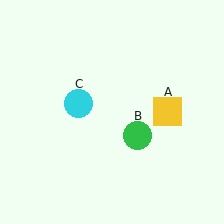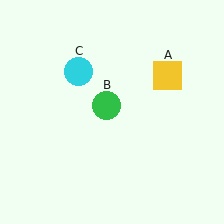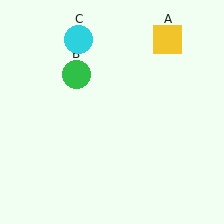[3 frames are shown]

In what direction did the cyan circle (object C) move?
The cyan circle (object C) moved up.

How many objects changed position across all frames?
3 objects changed position: yellow square (object A), green circle (object B), cyan circle (object C).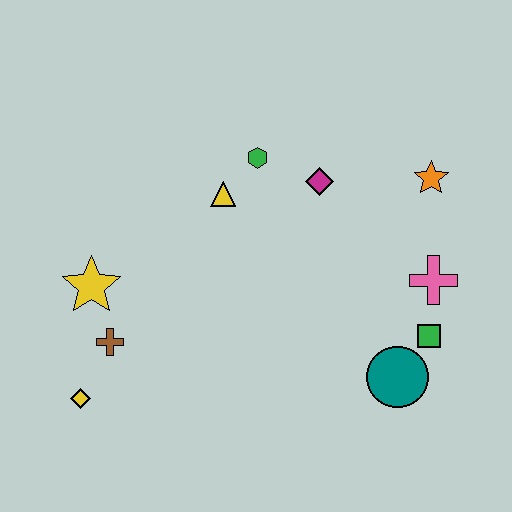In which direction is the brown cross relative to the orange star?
The brown cross is to the left of the orange star.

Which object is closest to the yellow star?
The brown cross is closest to the yellow star.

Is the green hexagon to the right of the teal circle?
No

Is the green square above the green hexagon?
No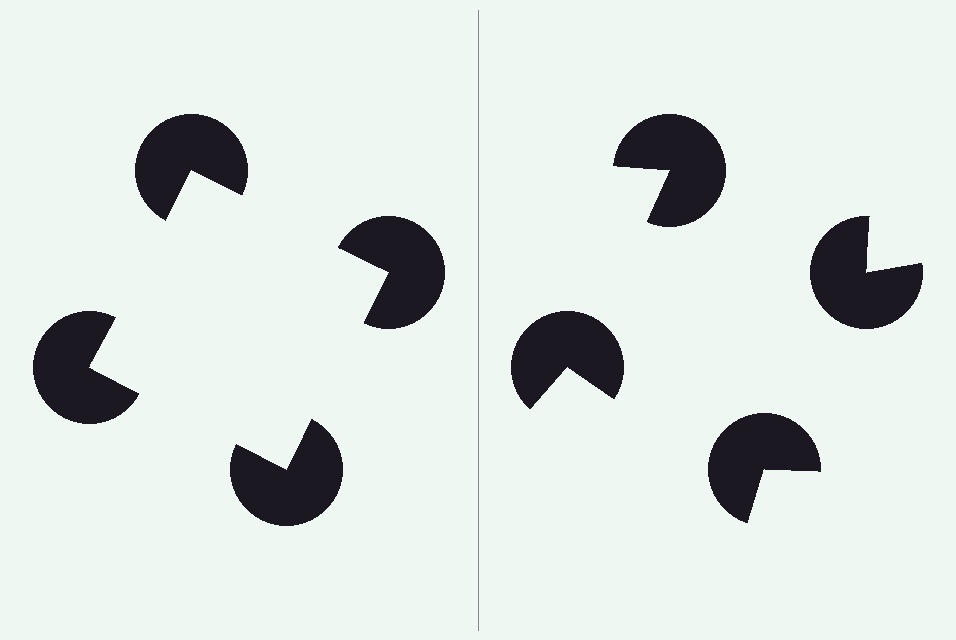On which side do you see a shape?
An illusory square appears on the left side. On the right side the wedge cuts are rotated, so no coherent shape forms.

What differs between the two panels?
The pac-man discs are positioned identically on both sides; only the wedge orientations differ. On the left they align to a square; on the right they are misaligned.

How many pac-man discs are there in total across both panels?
8 — 4 on each side.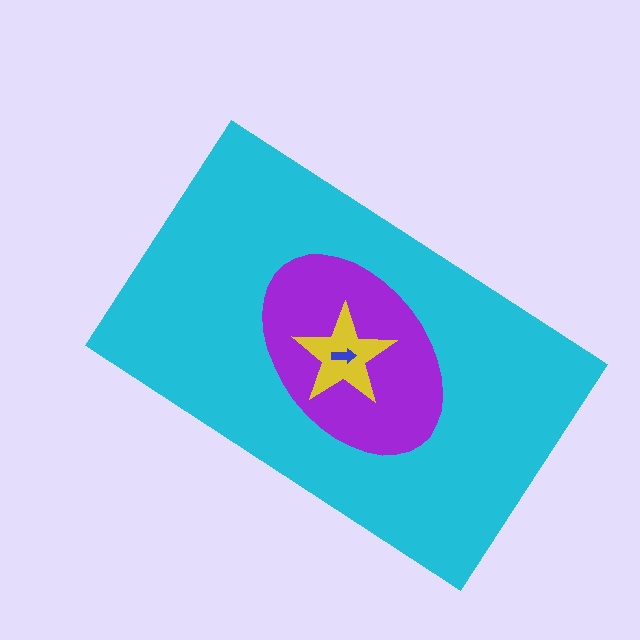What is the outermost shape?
The cyan rectangle.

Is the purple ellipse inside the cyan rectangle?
Yes.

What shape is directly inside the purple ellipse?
The yellow star.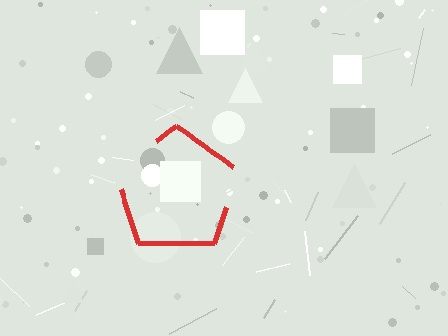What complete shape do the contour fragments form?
The contour fragments form a pentagon.